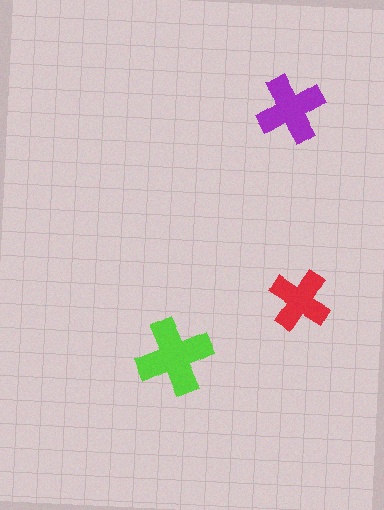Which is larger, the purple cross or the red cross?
The purple one.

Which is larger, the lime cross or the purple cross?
The lime one.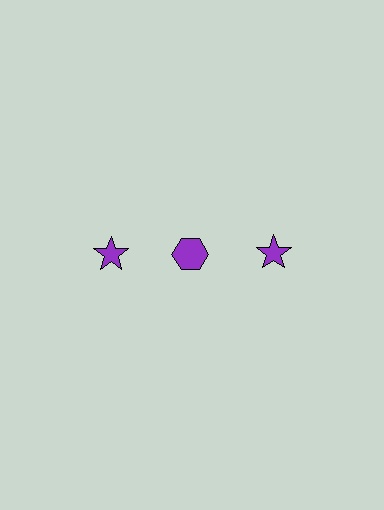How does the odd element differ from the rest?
It has a different shape: hexagon instead of star.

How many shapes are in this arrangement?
There are 3 shapes arranged in a grid pattern.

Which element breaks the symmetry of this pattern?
The purple hexagon in the top row, second from left column breaks the symmetry. All other shapes are purple stars.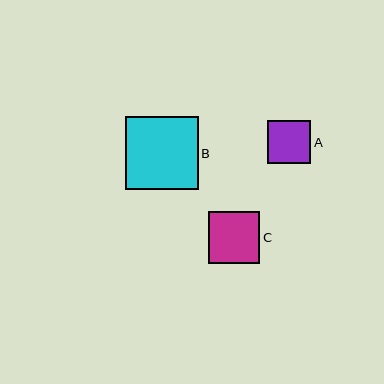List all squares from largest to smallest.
From largest to smallest: B, C, A.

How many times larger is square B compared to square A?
Square B is approximately 1.7 times the size of square A.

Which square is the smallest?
Square A is the smallest with a size of approximately 43 pixels.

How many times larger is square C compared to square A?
Square C is approximately 1.2 times the size of square A.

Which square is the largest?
Square B is the largest with a size of approximately 73 pixels.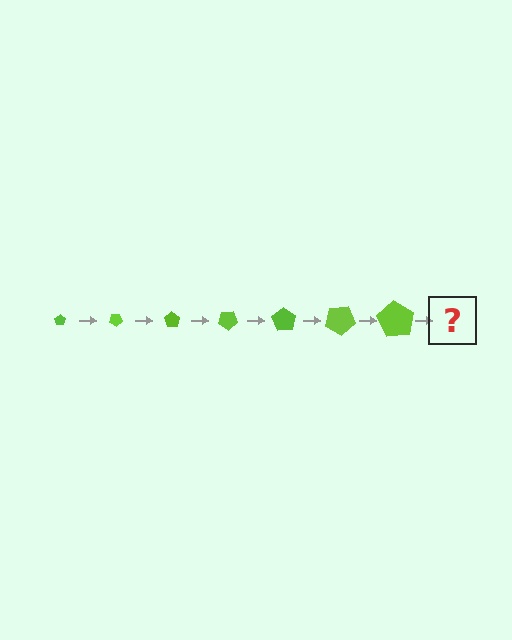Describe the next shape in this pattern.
It should be a pentagon, larger than the previous one and rotated 245 degrees from the start.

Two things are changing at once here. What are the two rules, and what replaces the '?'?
The two rules are that the pentagon grows larger each step and it rotates 35 degrees each step. The '?' should be a pentagon, larger than the previous one and rotated 245 degrees from the start.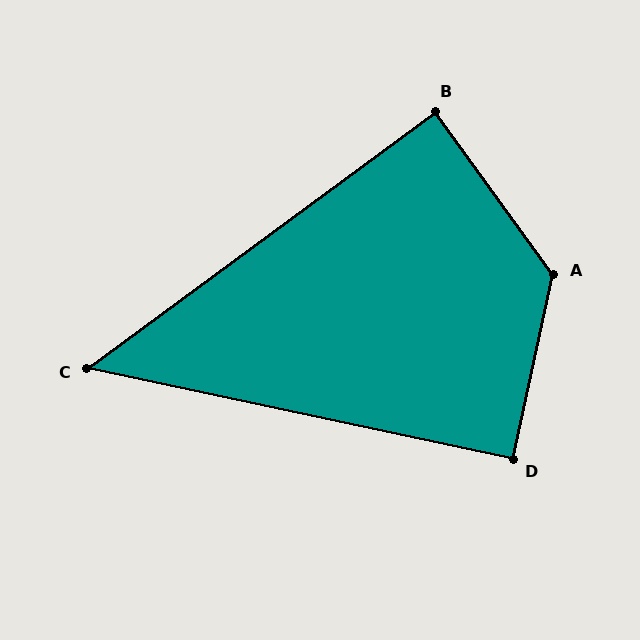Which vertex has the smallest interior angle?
C, at approximately 48 degrees.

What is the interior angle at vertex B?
Approximately 90 degrees (approximately right).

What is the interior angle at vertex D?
Approximately 90 degrees (approximately right).